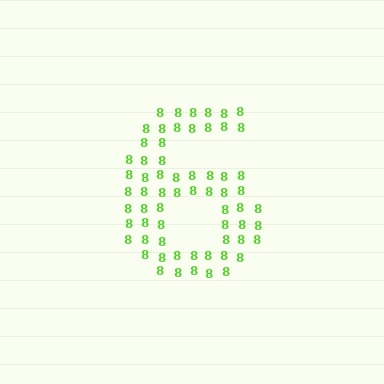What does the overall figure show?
The overall figure shows the digit 6.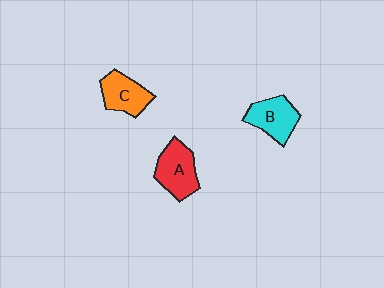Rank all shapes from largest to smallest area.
From largest to smallest: A (red), B (cyan), C (orange).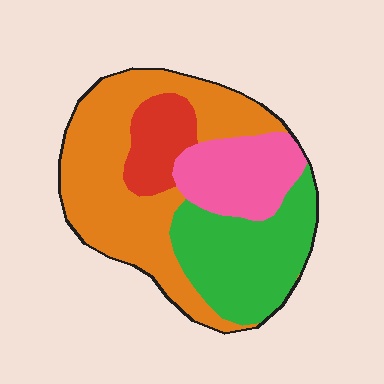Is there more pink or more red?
Pink.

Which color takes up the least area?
Red, at roughly 10%.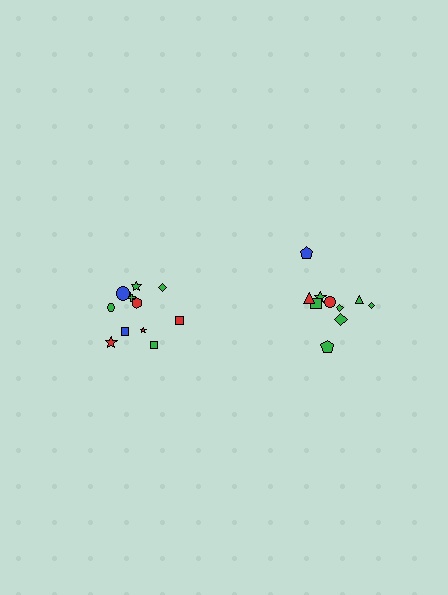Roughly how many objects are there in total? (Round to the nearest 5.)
Roughly 20 objects in total.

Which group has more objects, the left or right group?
The left group.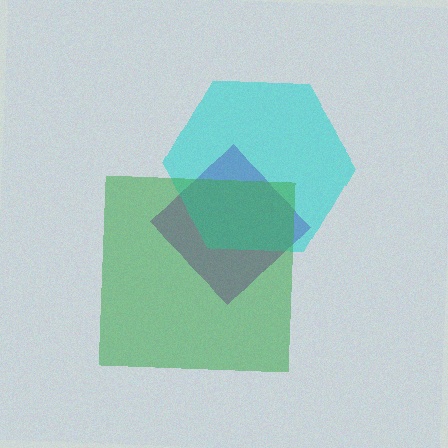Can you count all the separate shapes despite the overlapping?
Yes, there are 3 separate shapes.